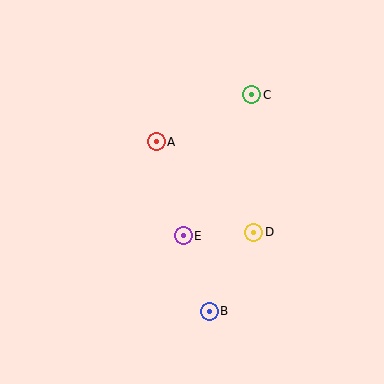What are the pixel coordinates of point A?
Point A is at (156, 142).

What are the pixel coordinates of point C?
Point C is at (252, 95).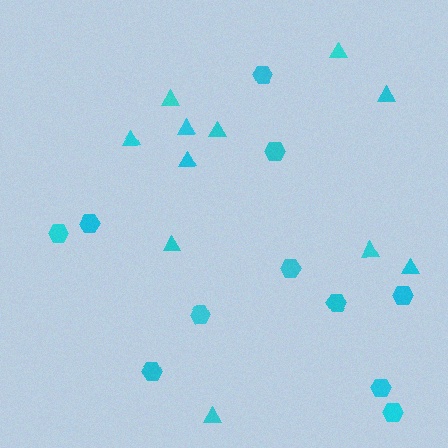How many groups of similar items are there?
There are 2 groups: one group of triangles (11) and one group of hexagons (11).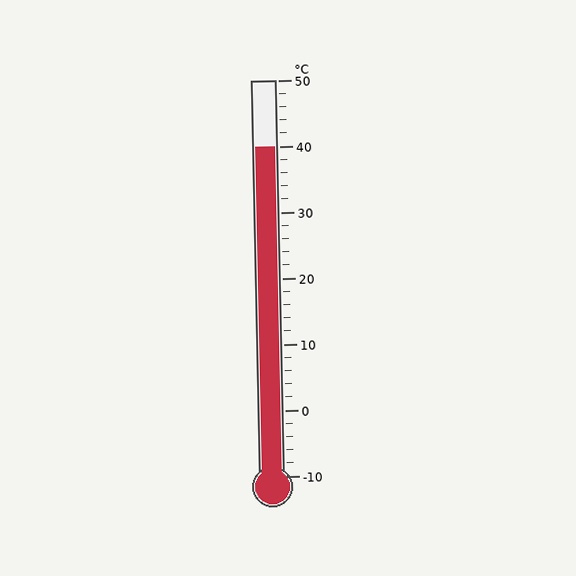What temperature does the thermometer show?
The thermometer shows approximately 40°C.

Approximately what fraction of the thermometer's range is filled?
The thermometer is filled to approximately 85% of its range.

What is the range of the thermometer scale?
The thermometer scale ranges from -10°C to 50°C.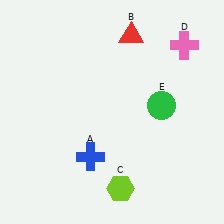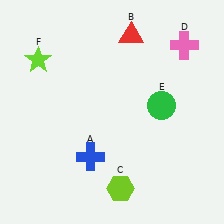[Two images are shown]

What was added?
A lime star (F) was added in Image 2.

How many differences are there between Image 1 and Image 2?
There is 1 difference between the two images.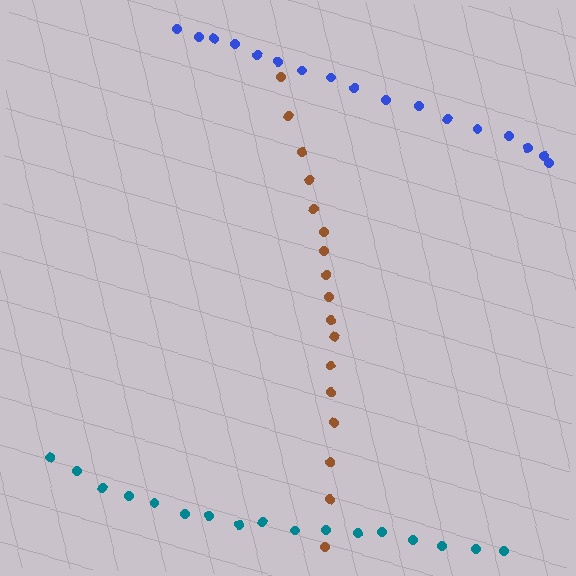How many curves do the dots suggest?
There are 3 distinct paths.